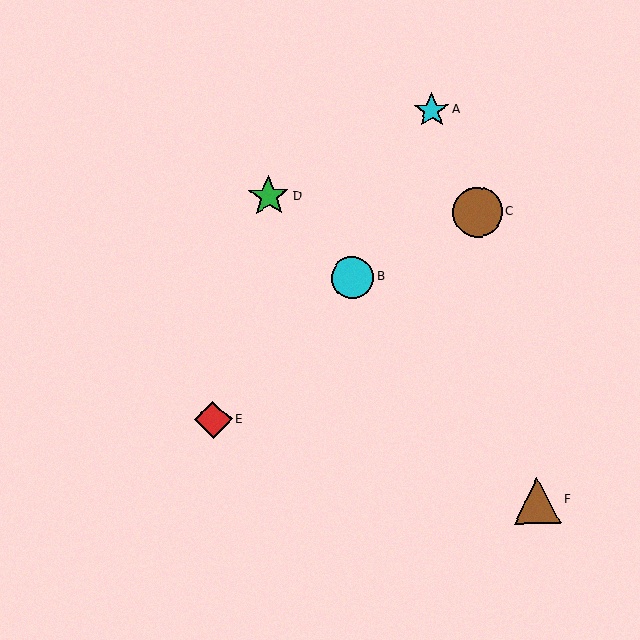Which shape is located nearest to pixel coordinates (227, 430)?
The red diamond (labeled E) at (213, 420) is nearest to that location.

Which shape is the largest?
The brown circle (labeled C) is the largest.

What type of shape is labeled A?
Shape A is a cyan star.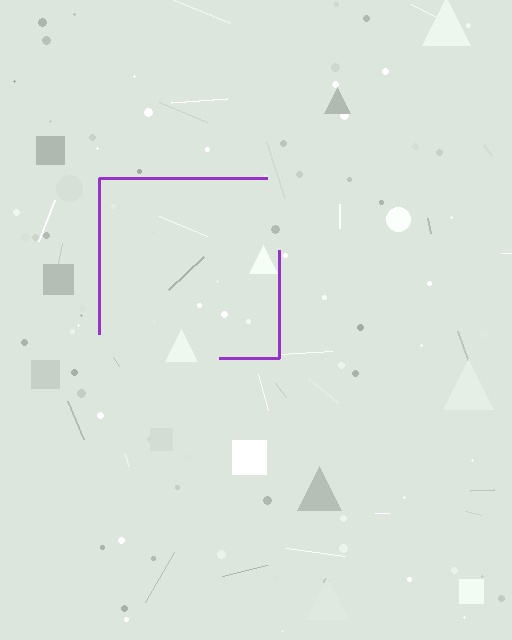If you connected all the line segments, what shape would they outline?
They would outline a square.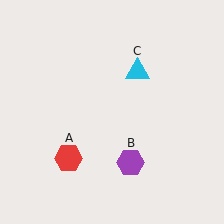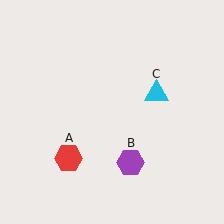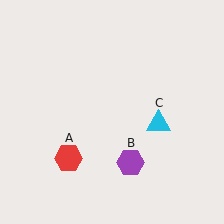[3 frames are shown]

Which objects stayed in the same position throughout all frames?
Red hexagon (object A) and purple hexagon (object B) remained stationary.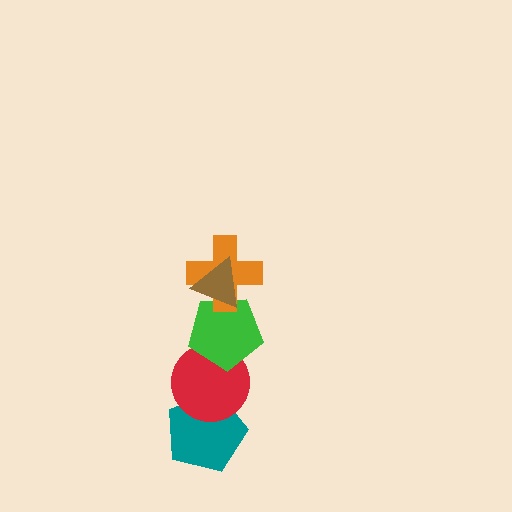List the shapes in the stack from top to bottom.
From top to bottom: the brown triangle, the orange cross, the green pentagon, the red circle, the teal pentagon.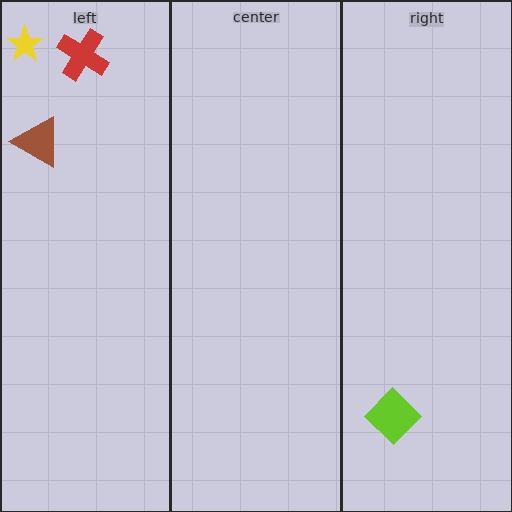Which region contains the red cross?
The left region.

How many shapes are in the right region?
1.